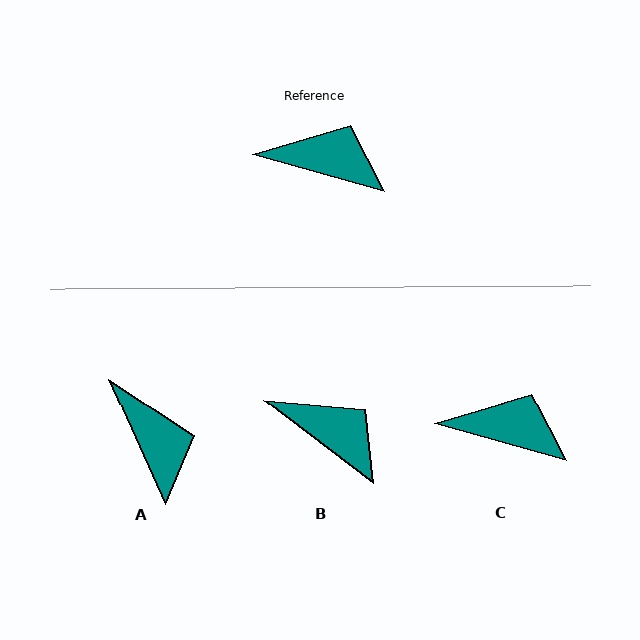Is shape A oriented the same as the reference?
No, it is off by about 50 degrees.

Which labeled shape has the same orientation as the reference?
C.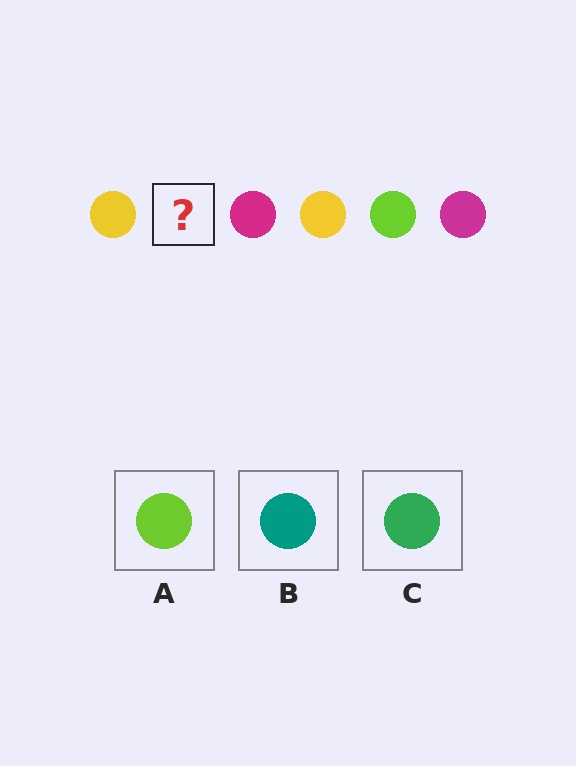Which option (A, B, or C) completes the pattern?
A.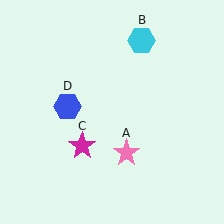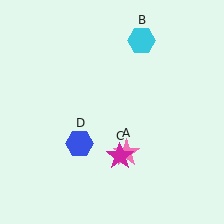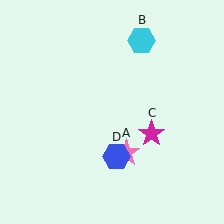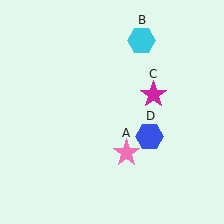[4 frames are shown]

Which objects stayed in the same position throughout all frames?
Pink star (object A) and cyan hexagon (object B) remained stationary.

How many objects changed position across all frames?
2 objects changed position: magenta star (object C), blue hexagon (object D).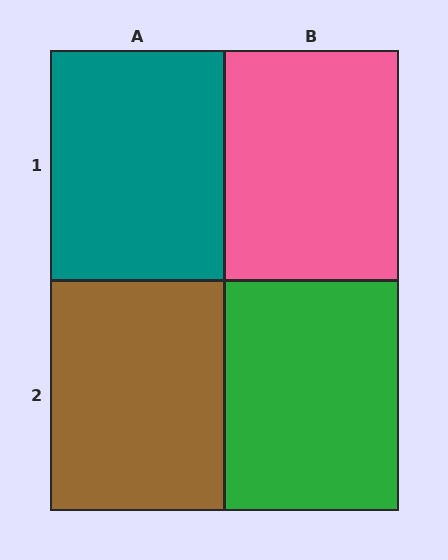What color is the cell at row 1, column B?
Pink.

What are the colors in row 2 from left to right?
Brown, green.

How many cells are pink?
1 cell is pink.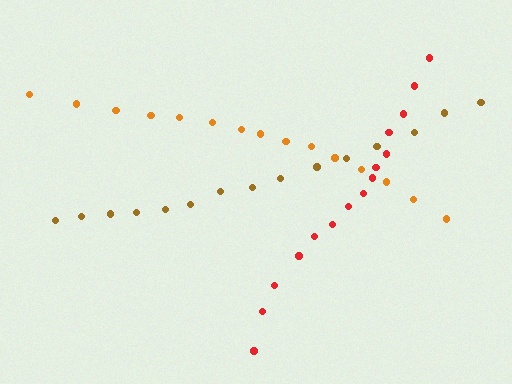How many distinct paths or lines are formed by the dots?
There are 3 distinct paths.